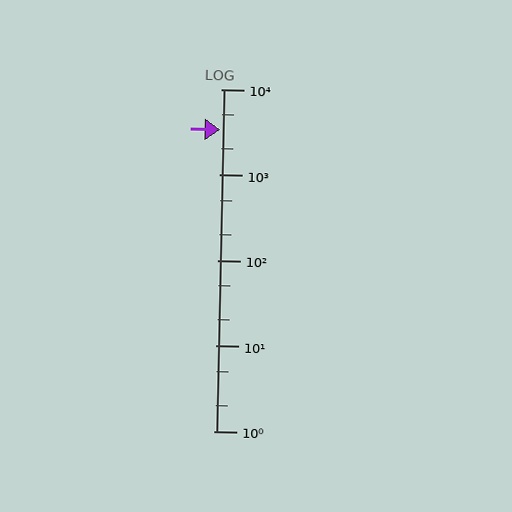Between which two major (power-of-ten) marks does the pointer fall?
The pointer is between 1000 and 10000.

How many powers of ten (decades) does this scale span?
The scale spans 4 decades, from 1 to 10000.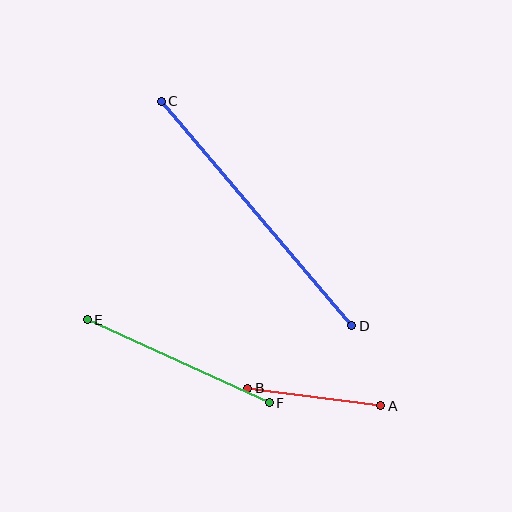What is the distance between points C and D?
The distance is approximately 294 pixels.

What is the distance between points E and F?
The distance is approximately 200 pixels.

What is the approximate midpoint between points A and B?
The midpoint is at approximately (314, 397) pixels.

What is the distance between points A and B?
The distance is approximately 134 pixels.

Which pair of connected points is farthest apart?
Points C and D are farthest apart.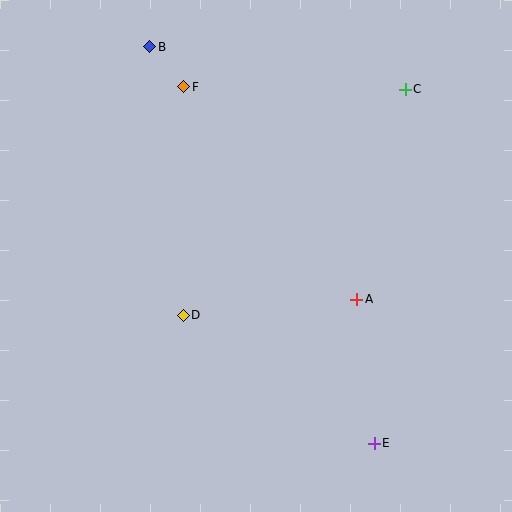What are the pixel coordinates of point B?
Point B is at (150, 47).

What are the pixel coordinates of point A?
Point A is at (357, 299).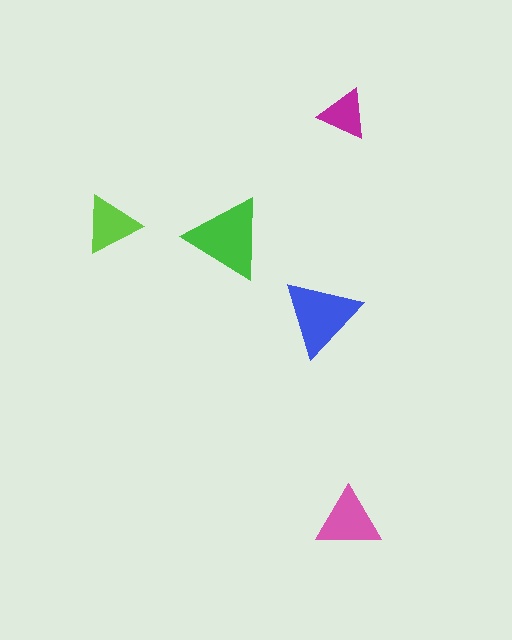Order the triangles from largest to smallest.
the green one, the blue one, the pink one, the lime one, the magenta one.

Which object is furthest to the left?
The lime triangle is leftmost.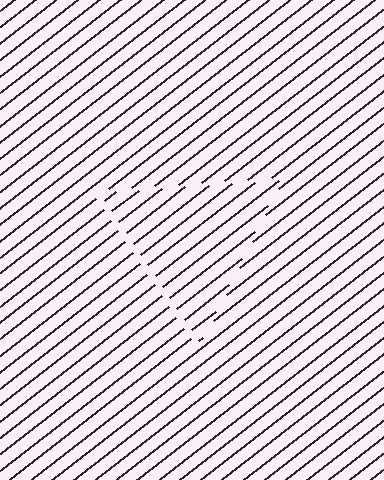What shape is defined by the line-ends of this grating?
An illusory triangle. The interior of the shape contains the same grating, shifted by half a period — the contour is defined by the phase discontinuity where line-ends from the inner and outer gratings abut.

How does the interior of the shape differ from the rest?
The interior of the shape contains the same grating, shifted by half a period — the contour is defined by the phase discontinuity where line-ends from the inner and outer gratings abut.